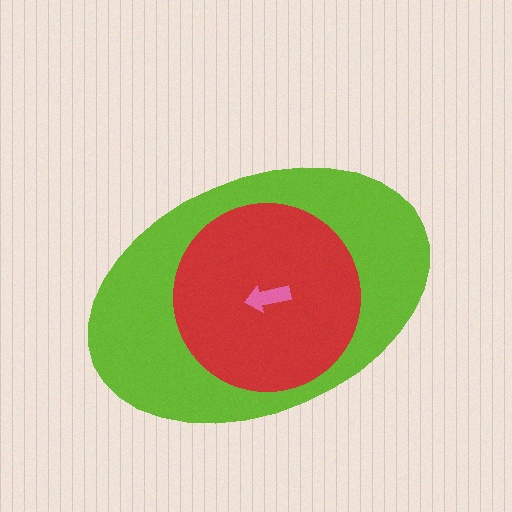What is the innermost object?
The pink arrow.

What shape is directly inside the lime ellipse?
The red circle.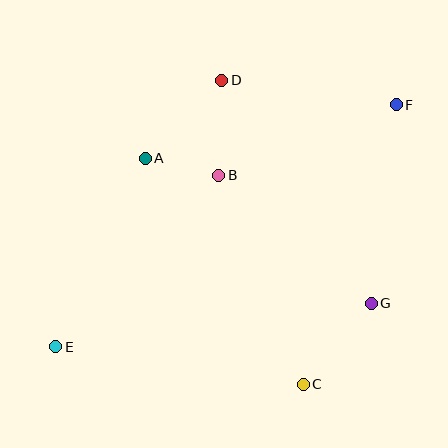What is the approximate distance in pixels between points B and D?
The distance between B and D is approximately 95 pixels.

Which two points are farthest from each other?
Points E and F are farthest from each other.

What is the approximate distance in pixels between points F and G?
The distance between F and G is approximately 200 pixels.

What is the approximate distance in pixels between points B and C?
The distance between B and C is approximately 225 pixels.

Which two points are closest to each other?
Points A and B are closest to each other.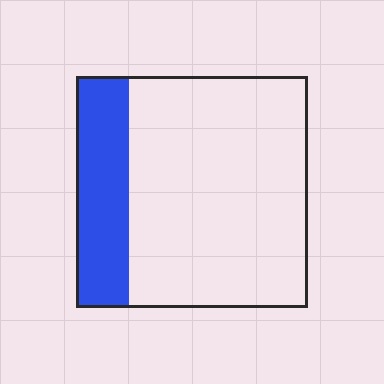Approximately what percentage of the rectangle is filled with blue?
Approximately 25%.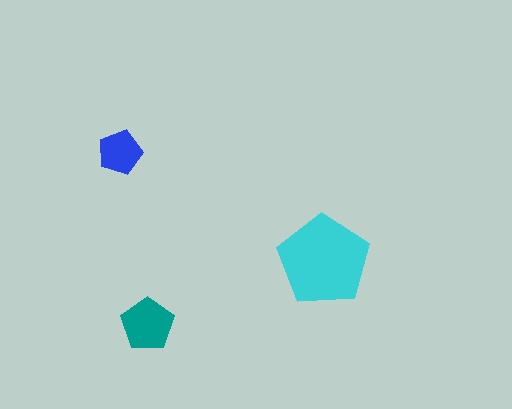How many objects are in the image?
There are 3 objects in the image.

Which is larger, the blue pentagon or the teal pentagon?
The teal one.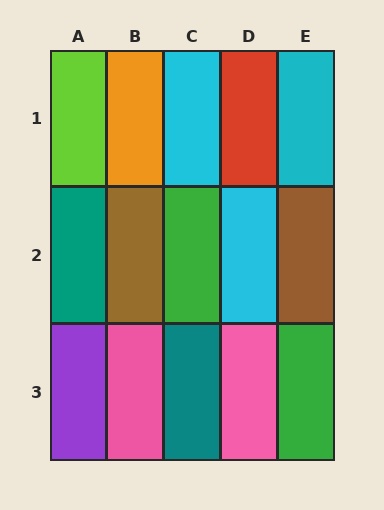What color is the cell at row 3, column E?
Green.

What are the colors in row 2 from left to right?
Teal, brown, green, cyan, brown.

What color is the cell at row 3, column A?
Purple.